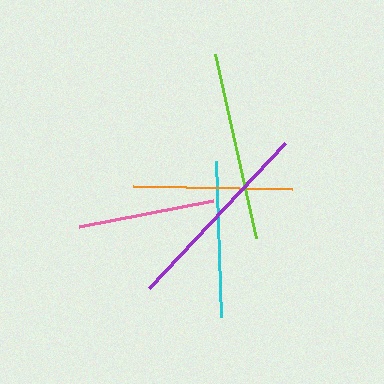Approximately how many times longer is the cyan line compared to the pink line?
The cyan line is approximately 1.1 times the length of the pink line.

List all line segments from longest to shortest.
From longest to shortest: purple, lime, orange, cyan, pink.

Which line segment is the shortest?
The pink line is the shortest at approximately 136 pixels.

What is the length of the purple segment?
The purple segment is approximately 198 pixels long.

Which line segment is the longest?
The purple line is the longest at approximately 198 pixels.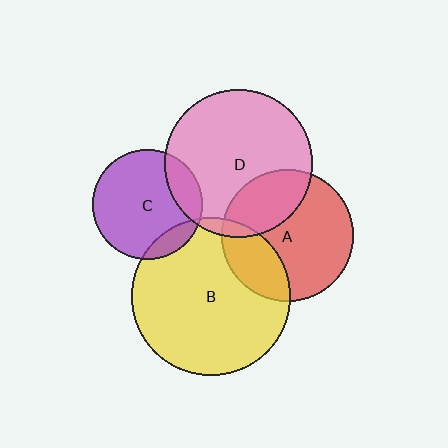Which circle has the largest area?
Circle B (yellow).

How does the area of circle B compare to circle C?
Approximately 2.1 times.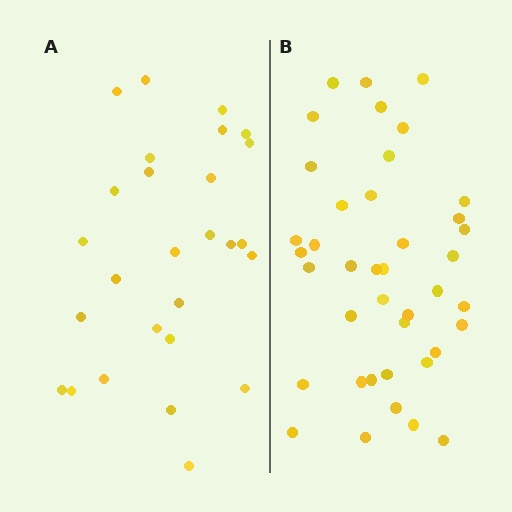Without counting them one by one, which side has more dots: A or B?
Region B (the right region) has more dots.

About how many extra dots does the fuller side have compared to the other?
Region B has approximately 15 more dots than region A.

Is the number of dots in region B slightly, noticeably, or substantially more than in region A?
Region B has substantially more. The ratio is roughly 1.5 to 1.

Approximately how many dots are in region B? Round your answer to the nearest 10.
About 40 dots.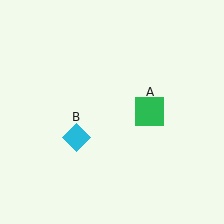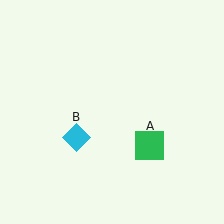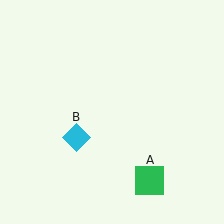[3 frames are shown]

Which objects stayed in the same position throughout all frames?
Cyan diamond (object B) remained stationary.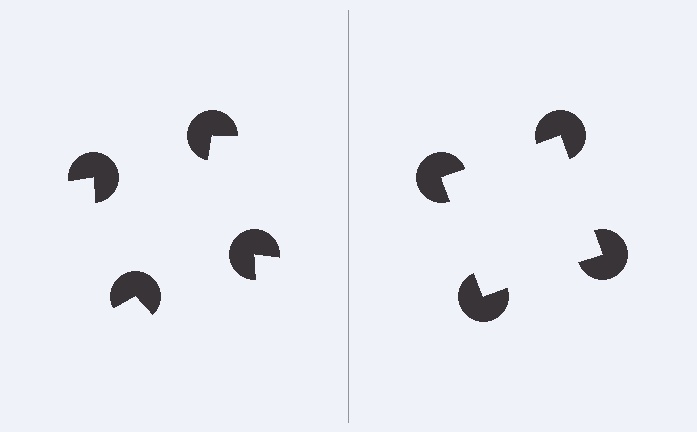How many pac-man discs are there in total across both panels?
8 — 4 on each side.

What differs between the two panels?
The pac-man discs are positioned identically on both sides; only the wedge orientations differ. On the right they align to a square; on the left they are misaligned.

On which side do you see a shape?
An illusory square appears on the right side. On the left side the wedge cuts are rotated, so no coherent shape forms.